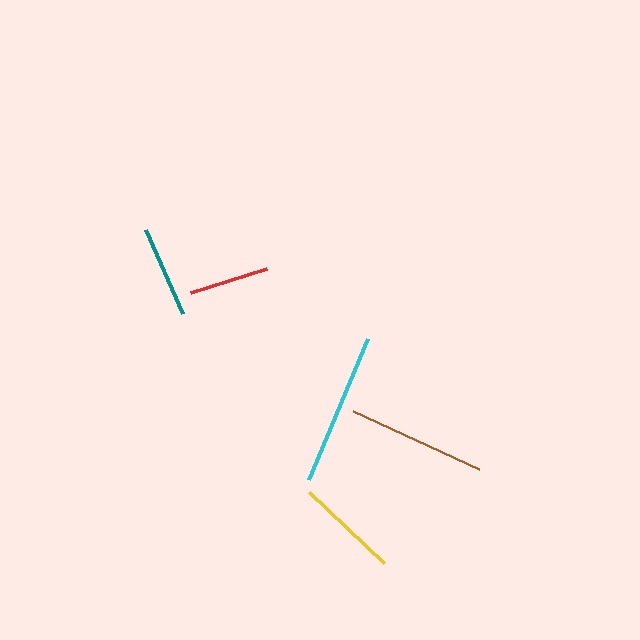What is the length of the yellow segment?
The yellow segment is approximately 104 pixels long.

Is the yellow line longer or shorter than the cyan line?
The cyan line is longer than the yellow line.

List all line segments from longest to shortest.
From longest to shortest: cyan, brown, yellow, teal, red.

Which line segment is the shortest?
The red line is the shortest at approximately 79 pixels.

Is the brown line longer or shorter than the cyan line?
The cyan line is longer than the brown line.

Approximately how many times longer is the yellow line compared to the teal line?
The yellow line is approximately 1.1 times the length of the teal line.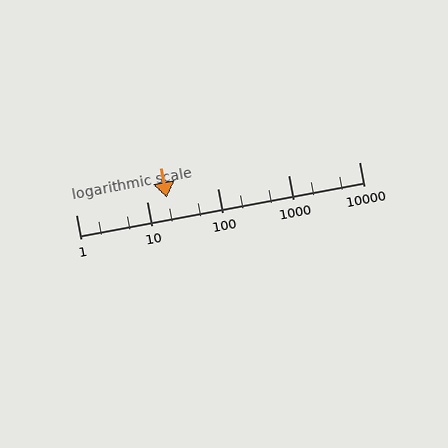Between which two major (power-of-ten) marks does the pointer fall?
The pointer is between 10 and 100.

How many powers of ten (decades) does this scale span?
The scale spans 4 decades, from 1 to 10000.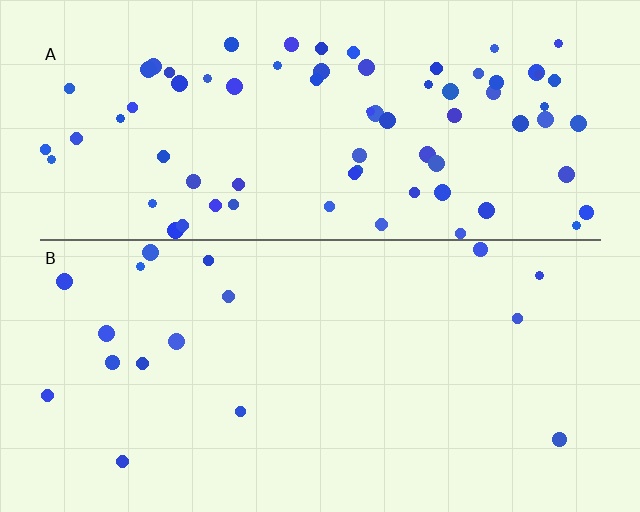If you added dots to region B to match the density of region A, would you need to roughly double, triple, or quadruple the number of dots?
Approximately quadruple.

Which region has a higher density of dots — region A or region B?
A (the top).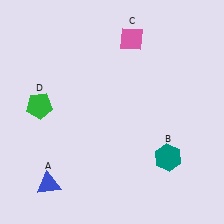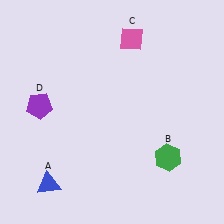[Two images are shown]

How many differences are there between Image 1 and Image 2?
There are 2 differences between the two images.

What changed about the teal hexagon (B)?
In Image 1, B is teal. In Image 2, it changed to green.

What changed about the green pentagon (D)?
In Image 1, D is green. In Image 2, it changed to purple.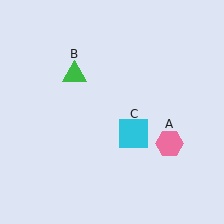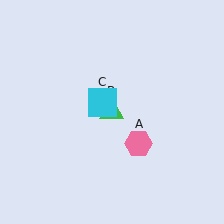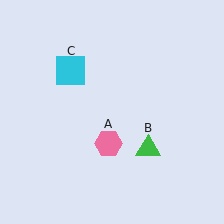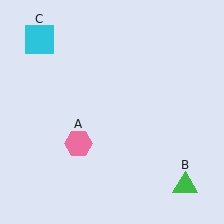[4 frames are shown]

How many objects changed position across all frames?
3 objects changed position: pink hexagon (object A), green triangle (object B), cyan square (object C).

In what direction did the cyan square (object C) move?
The cyan square (object C) moved up and to the left.